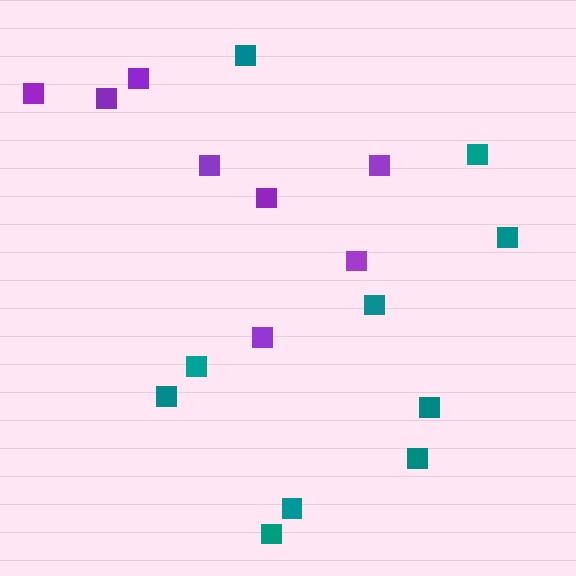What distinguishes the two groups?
There are 2 groups: one group of purple squares (8) and one group of teal squares (10).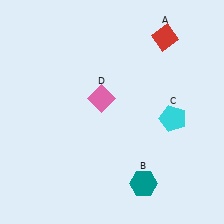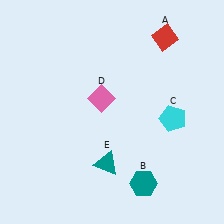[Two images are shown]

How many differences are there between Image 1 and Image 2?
There is 1 difference between the two images.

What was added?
A teal triangle (E) was added in Image 2.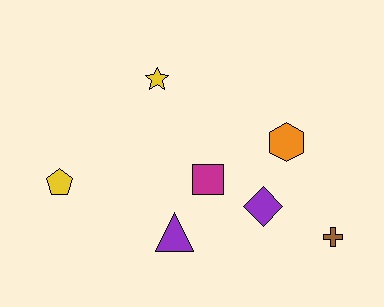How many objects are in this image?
There are 7 objects.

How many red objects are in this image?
There are no red objects.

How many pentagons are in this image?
There is 1 pentagon.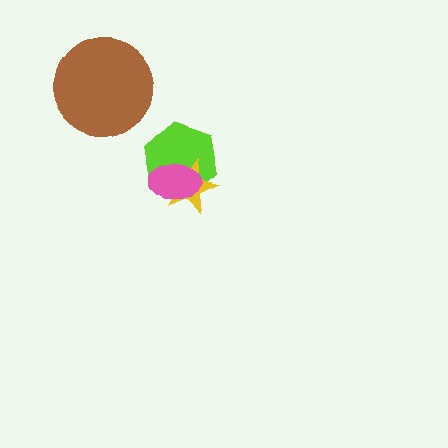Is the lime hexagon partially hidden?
Yes, it is partially covered by another shape.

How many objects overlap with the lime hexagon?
2 objects overlap with the lime hexagon.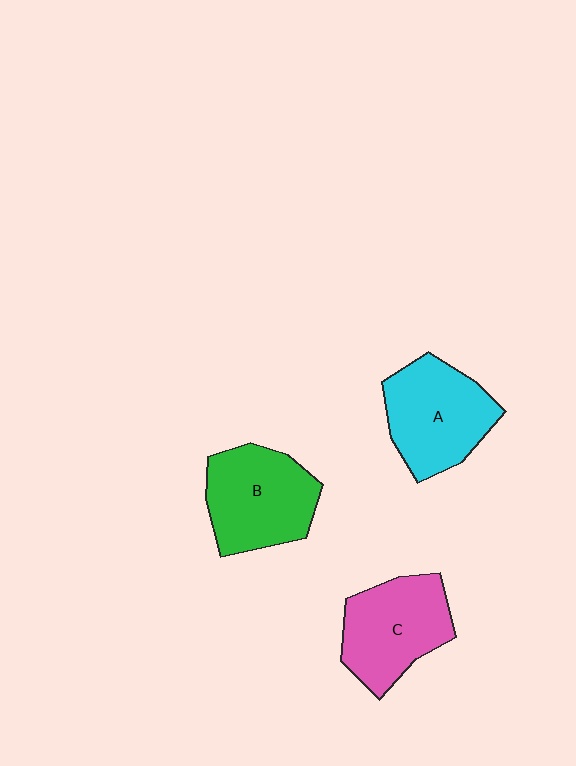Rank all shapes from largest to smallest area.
From largest to smallest: B (green), A (cyan), C (pink).